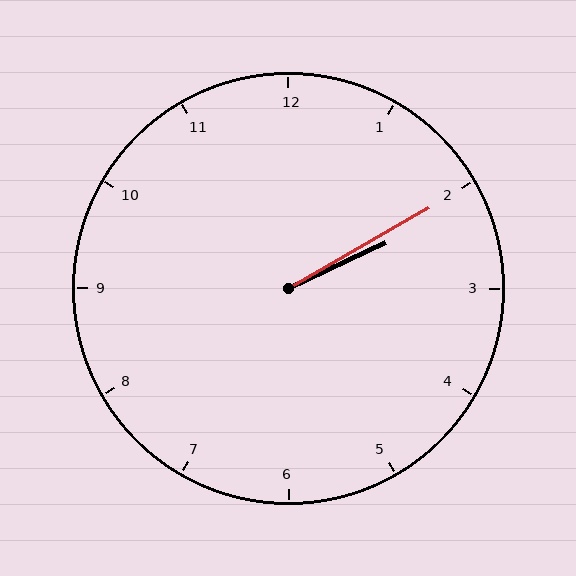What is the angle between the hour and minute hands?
Approximately 5 degrees.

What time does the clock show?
2:10.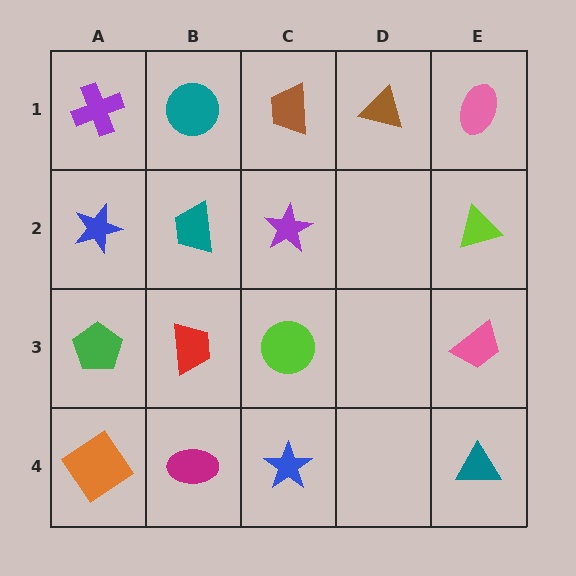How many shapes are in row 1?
5 shapes.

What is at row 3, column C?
A lime circle.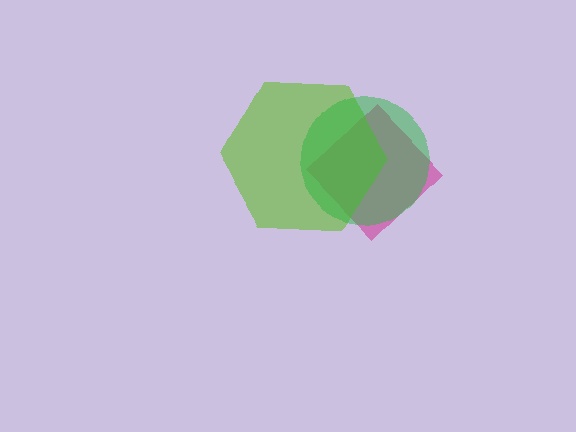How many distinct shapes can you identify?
There are 3 distinct shapes: a magenta diamond, a lime hexagon, a green circle.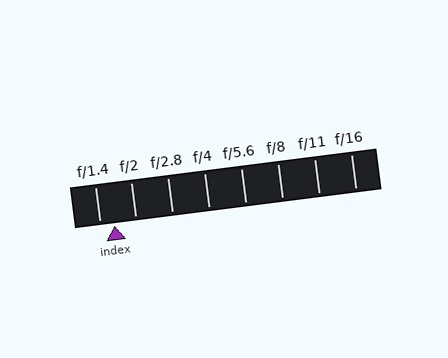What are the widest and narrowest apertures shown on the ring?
The widest aperture shown is f/1.4 and the narrowest is f/16.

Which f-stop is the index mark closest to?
The index mark is closest to f/1.4.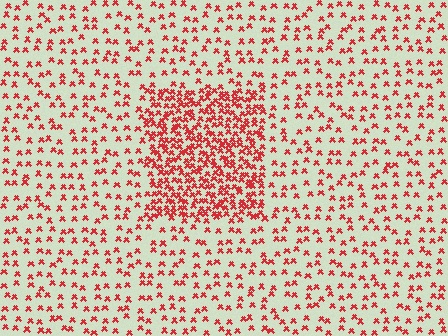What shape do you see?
I see a rectangle.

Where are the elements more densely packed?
The elements are more densely packed inside the rectangle boundary.